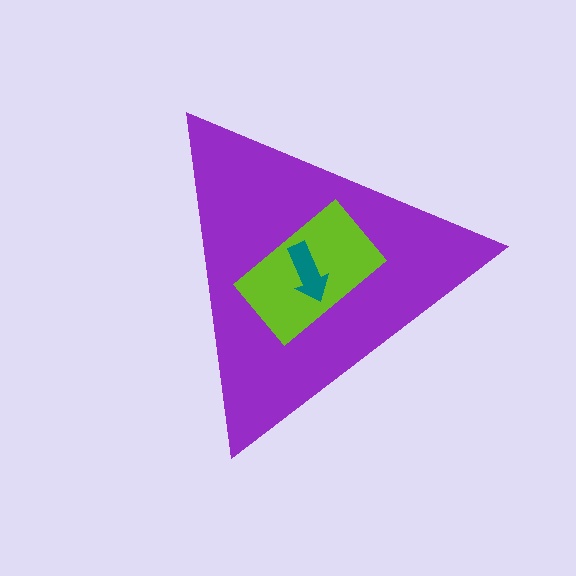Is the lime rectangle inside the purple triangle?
Yes.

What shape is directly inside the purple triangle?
The lime rectangle.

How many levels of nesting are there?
3.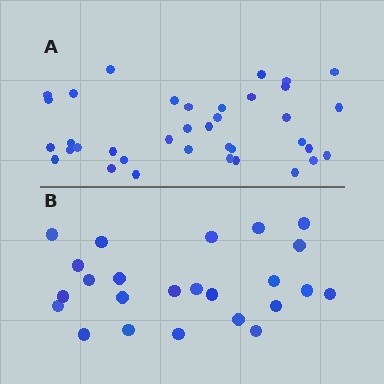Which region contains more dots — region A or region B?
Region A (the top region) has more dots.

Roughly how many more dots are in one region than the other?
Region A has approximately 15 more dots than region B.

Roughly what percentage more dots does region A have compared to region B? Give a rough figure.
About 55% more.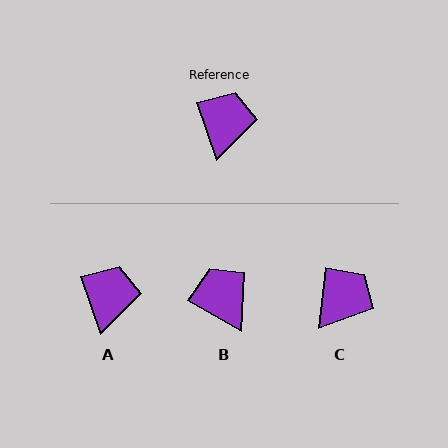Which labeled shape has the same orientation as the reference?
A.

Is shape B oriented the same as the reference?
No, it is off by about 42 degrees.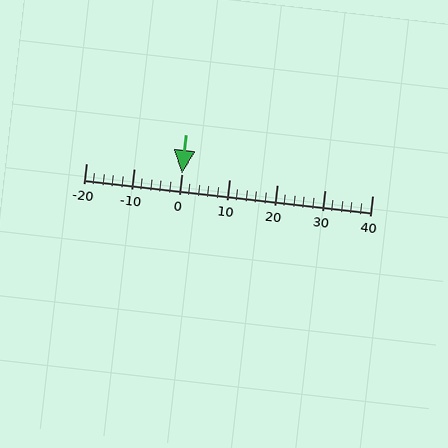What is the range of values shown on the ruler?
The ruler shows values from -20 to 40.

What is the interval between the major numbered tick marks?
The major tick marks are spaced 10 units apart.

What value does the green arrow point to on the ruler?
The green arrow points to approximately 0.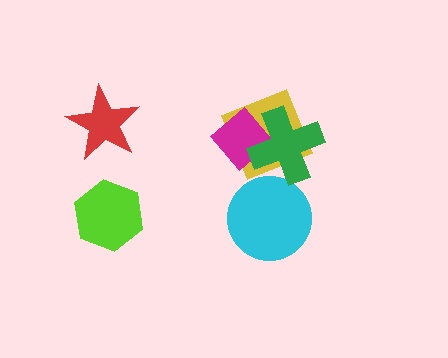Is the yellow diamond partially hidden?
Yes, it is partially covered by another shape.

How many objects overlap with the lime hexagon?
0 objects overlap with the lime hexagon.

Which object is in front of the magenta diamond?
The green cross is in front of the magenta diamond.